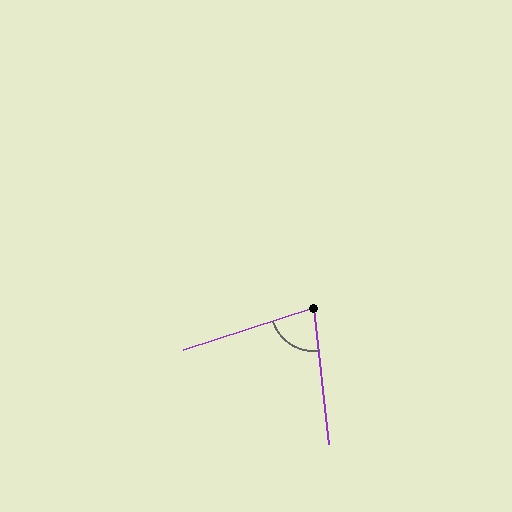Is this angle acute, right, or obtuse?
It is acute.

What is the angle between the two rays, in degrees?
Approximately 79 degrees.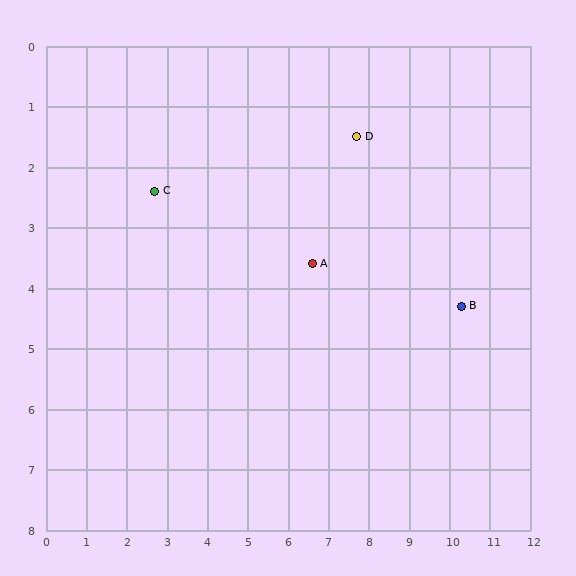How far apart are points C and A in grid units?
Points C and A are about 4.1 grid units apart.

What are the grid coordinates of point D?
Point D is at approximately (7.7, 1.5).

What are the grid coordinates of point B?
Point B is at approximately (10.3, 4.3).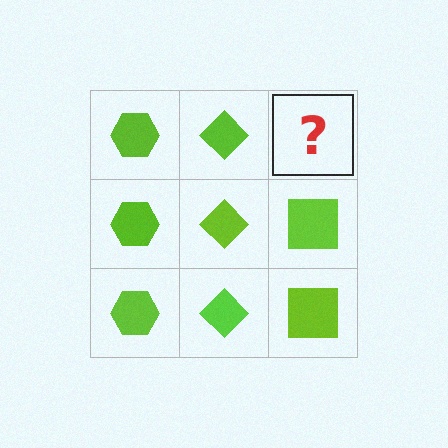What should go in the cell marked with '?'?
The missing cell should contain a lime square.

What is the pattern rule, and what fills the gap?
The rule is that each column has a consistent shape. The gap should be filled with a lime square.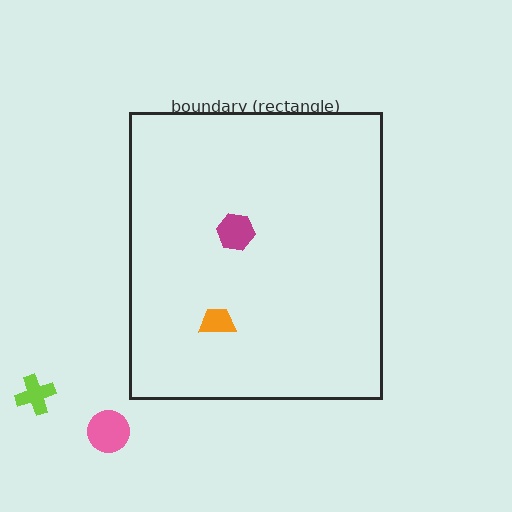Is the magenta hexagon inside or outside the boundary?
Inside.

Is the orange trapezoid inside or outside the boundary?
Inside.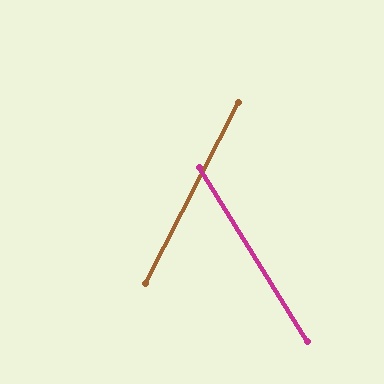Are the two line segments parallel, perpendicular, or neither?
Neither parallel nor perpendicular — they differ by about 59°.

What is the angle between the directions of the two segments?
Approximately 59 degrees.